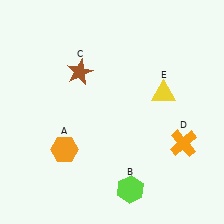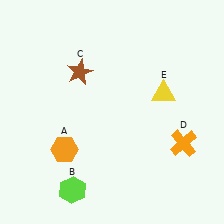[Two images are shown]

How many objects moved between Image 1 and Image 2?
1 object moved between the two images.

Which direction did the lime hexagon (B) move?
The lime hexagon (B) moved left.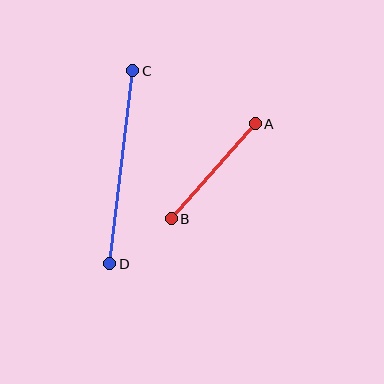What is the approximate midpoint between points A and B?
The midpoint is at approximately (213, 171) pixels.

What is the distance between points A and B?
The distance is approximately 127 pixels.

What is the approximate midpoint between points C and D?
The midpoint is at approximately (121, 167) pixels.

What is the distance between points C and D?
The distance is approximately 194 pixels.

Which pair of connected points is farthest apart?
Points C and D are farthest apart.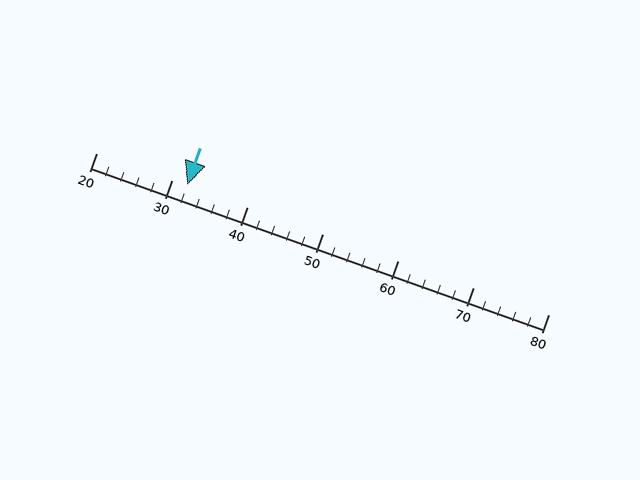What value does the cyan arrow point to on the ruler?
The cyan arrow points to approximately 32.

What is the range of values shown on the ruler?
The ruler shows values from 20 to 80.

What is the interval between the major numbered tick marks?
The major tick marks are spaced 10 units apart.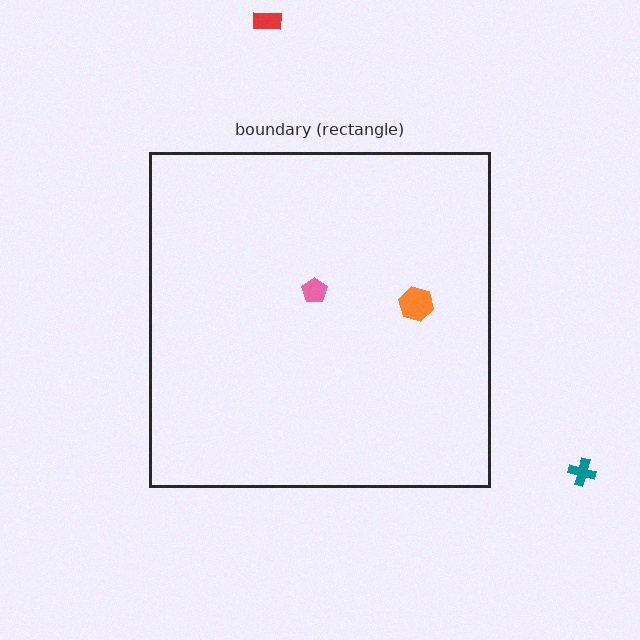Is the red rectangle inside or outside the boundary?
Outside.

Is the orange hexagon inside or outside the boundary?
Inside.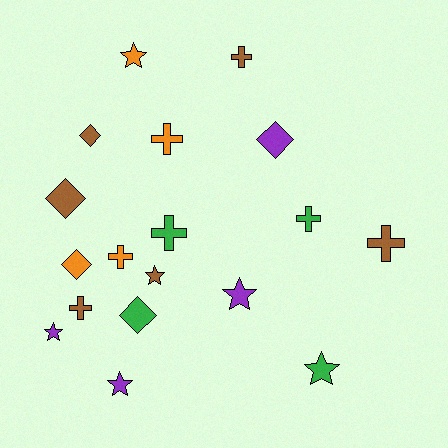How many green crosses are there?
There are 2 green crosses.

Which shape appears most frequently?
Cross, with 7 objects.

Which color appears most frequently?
Brown, with 6 objects.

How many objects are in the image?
There are 18 objects.